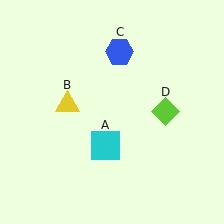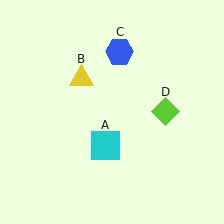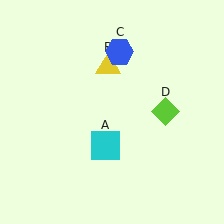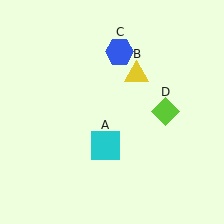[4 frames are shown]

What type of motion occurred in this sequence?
The yellow triangle (object B) rotated clockwise around the center of the scene.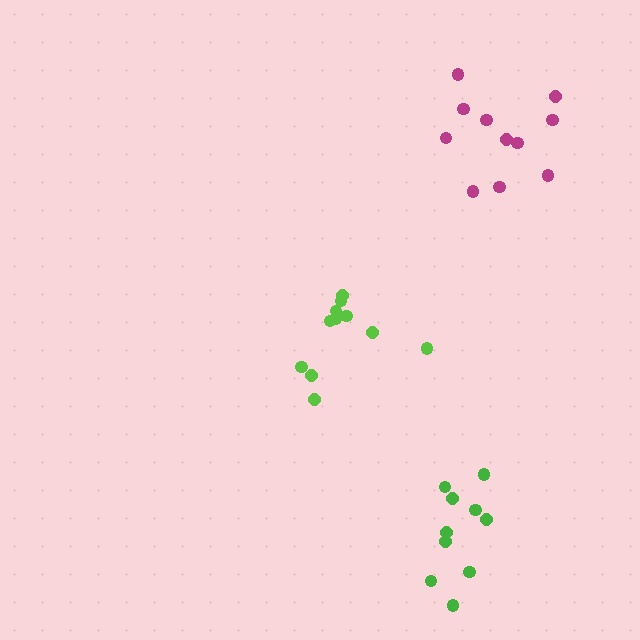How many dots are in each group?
Group 1: 11 dots, Group 2: 11 dots, Group 3: 10 dots (32 total).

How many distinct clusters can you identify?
There are 3 distinct clusters.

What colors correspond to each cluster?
The clusters are colored: magenta, lime, green.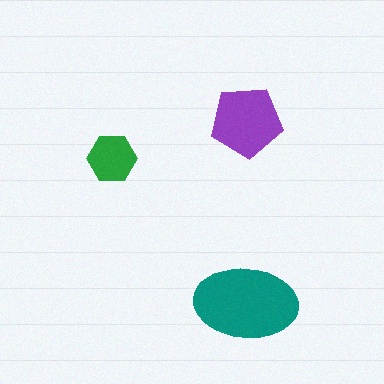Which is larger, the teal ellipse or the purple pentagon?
The teal ellipse.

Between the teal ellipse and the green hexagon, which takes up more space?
The teal ellipse.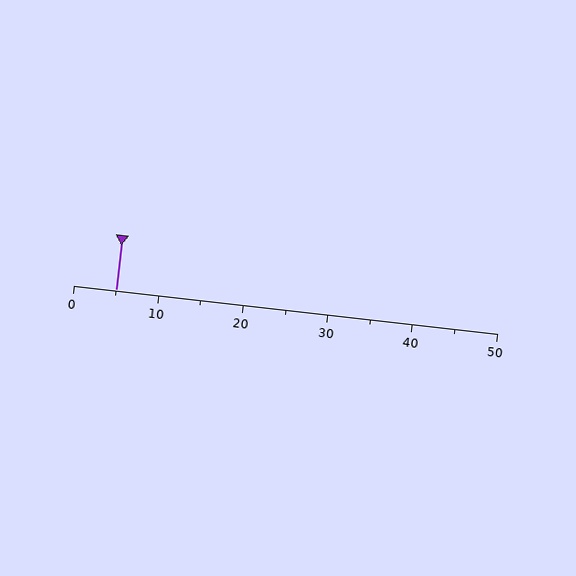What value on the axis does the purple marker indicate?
The marker indicates approximately 5.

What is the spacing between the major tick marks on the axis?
The major ticks are spaced 10 apart.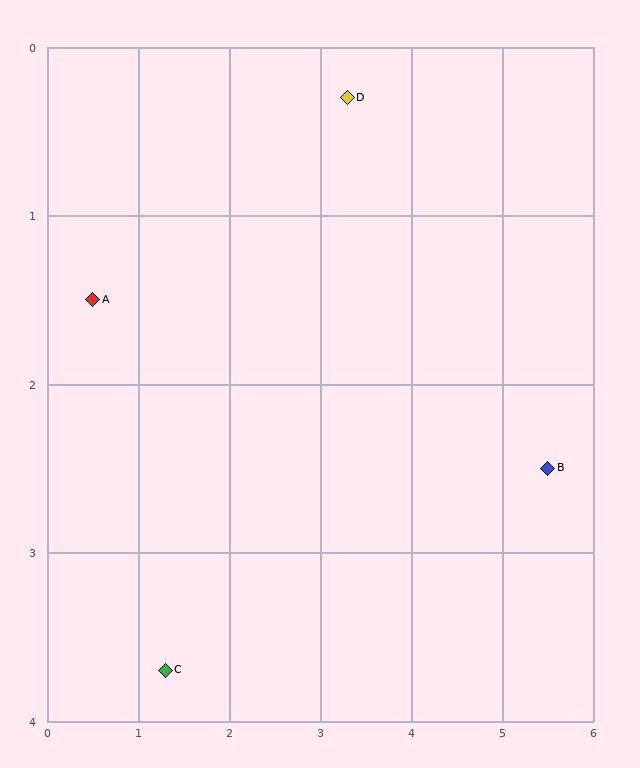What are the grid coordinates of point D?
Point D is at approximately (3.3, 0.3).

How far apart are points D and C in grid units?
Points D and C are about 3.9 grid units apart.